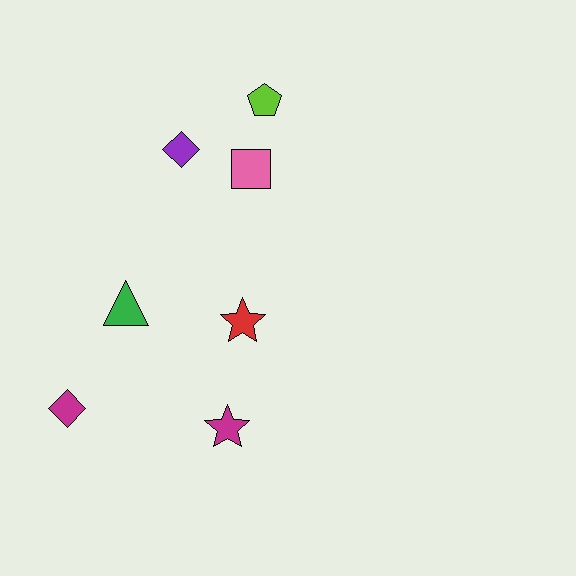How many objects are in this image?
There are 7 objects.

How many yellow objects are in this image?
There are no yellow objects.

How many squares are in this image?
There is 1 square.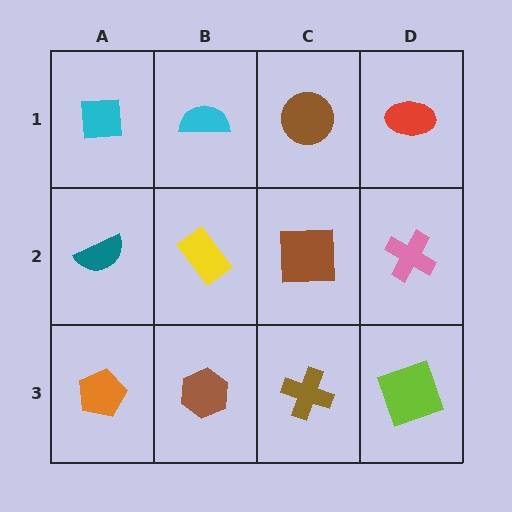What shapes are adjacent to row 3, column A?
A teal semicircle (row 2, column A), a brown hexagon (row 3, column B).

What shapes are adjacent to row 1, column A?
A teal semicircle (row 2, column A), a cyan semicircle (row 1, column B).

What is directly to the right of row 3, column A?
A brown hexagon.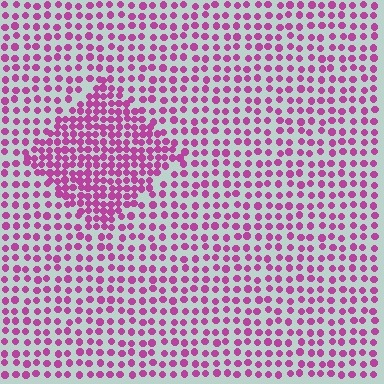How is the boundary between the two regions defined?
The boundary is defined by a change in element density (approximately 1.9x ratio). All elements are the same color, size, and shape.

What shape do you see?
I see a diamond.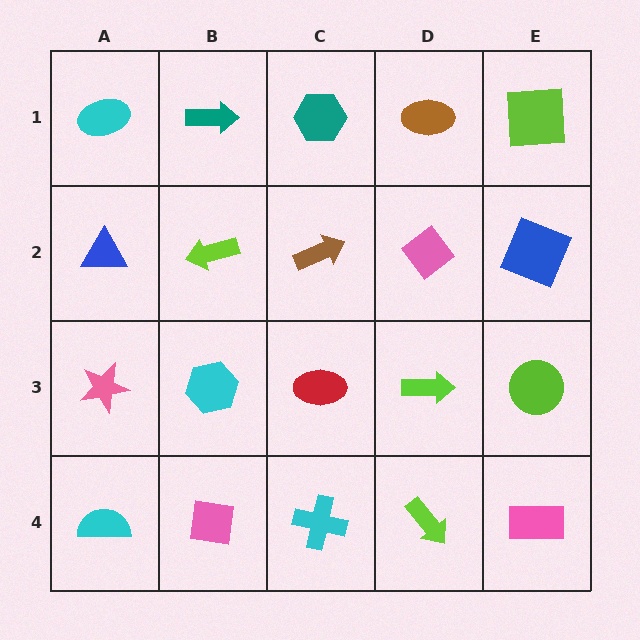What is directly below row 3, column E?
A pink rectangle.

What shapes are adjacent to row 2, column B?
A teal arrow (row 1, column B), a cyan hexagon (row 3, column B), a blue triangle (row 2, column A), a brown arrow (row 2, column C).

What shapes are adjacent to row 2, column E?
A lime square (row 1, column E), a lime circle (row 3, column E), a pink diamond (row 2, column D).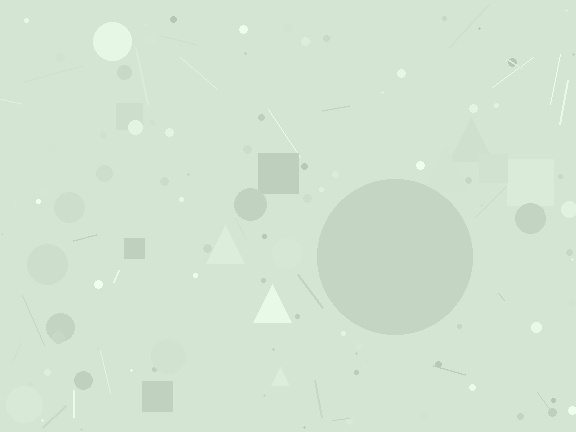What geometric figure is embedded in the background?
A circle is embedded in the background.